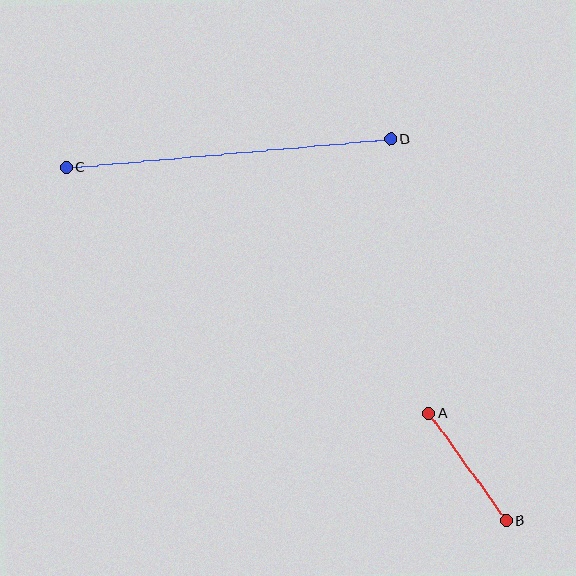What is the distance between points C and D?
The distance is approximately 326 pixels.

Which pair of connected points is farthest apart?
Points C and D are farthest apart.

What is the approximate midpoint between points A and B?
The midpoint is at approximately (467, 467) pixels.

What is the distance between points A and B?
The distance is approximately 132 pixels.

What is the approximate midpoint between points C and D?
The midpoint is at approximately (228, 154) pixels.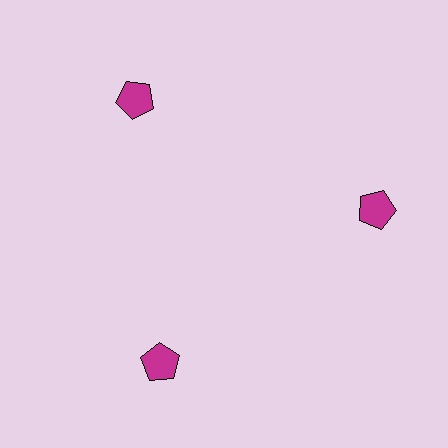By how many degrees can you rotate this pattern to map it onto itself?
The pattern maps onto itself every 120 degrees of rotation.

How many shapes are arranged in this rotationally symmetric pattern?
There are 3 shapes, arranged in 3 groups of 1.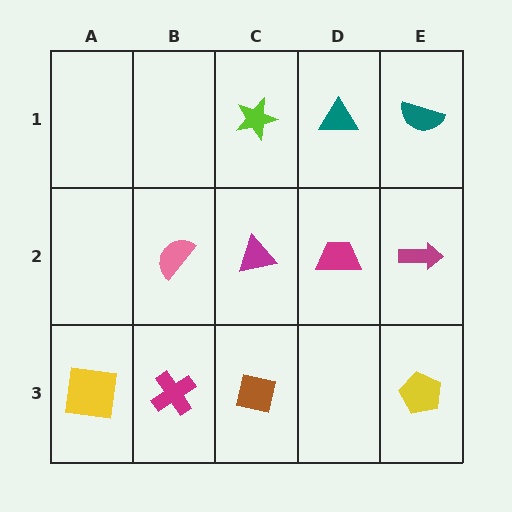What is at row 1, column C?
A lime star.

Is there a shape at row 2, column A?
No, that cell is empty.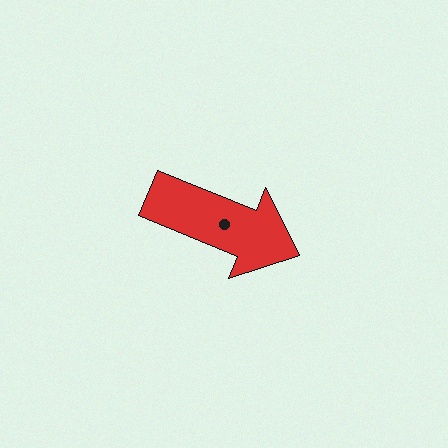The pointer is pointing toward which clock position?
Roughly 4 o'clock.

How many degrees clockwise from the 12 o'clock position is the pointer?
Approximately 112 degrees.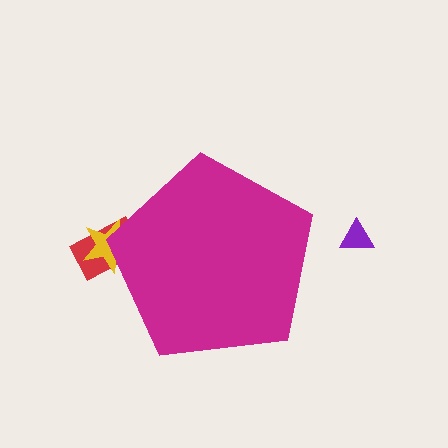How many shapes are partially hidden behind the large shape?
2 shapes are partially hidden.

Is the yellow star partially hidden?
Yes, the yellow star is partially hidden behind the magenta pentagon.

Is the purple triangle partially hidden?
No, the purple triangle is fully visible.